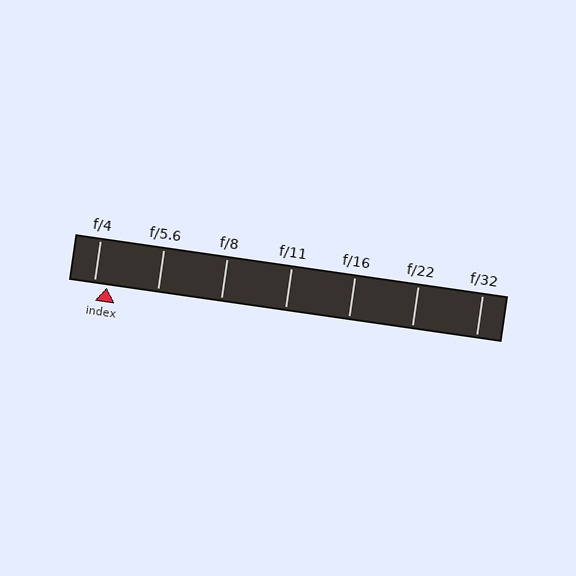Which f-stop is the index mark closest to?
The index mark is closest to f/4.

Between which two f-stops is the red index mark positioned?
The index mark is between f/4 and f/5.6.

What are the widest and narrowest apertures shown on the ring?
The widest aperture shown is f/4 and the narrowest is f/32.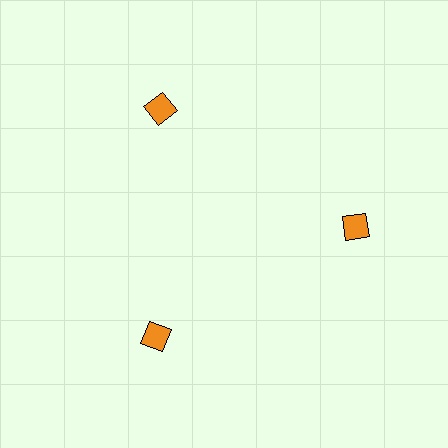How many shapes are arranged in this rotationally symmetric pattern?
There are 3 shapes, arranged in 3 groups of 1.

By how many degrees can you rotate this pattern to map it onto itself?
The pattern maps onto itself every 120 degrees of rotation.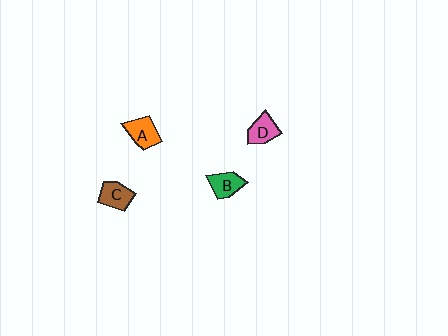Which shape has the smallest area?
Shape B (green).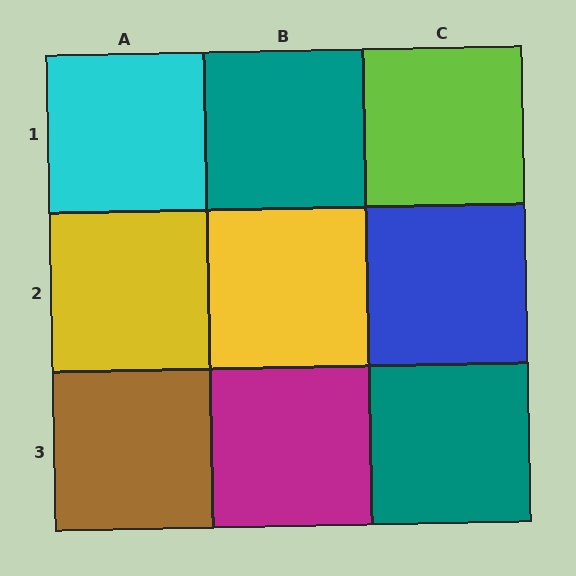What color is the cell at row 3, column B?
Magenta.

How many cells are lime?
1 cell is lime.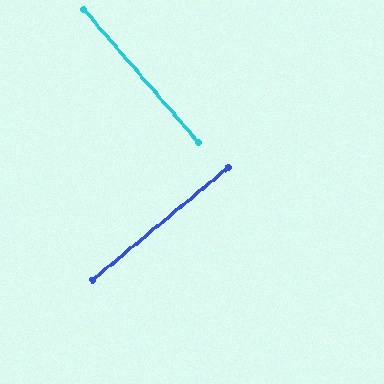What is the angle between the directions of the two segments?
Approximately 89 degrees.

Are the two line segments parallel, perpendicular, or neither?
Perpendicular — they meet at approximately 89°.